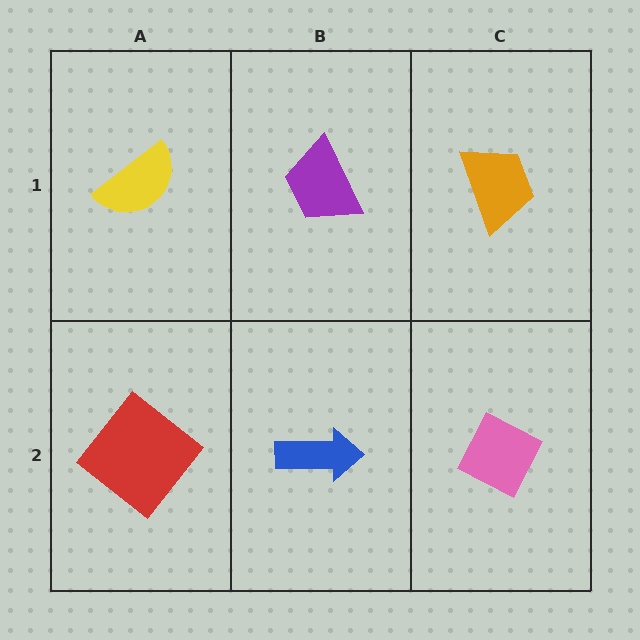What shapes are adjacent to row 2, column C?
An orange trapezoid (row 1, column C), a blue arrow (row 2, column B).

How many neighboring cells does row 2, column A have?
2.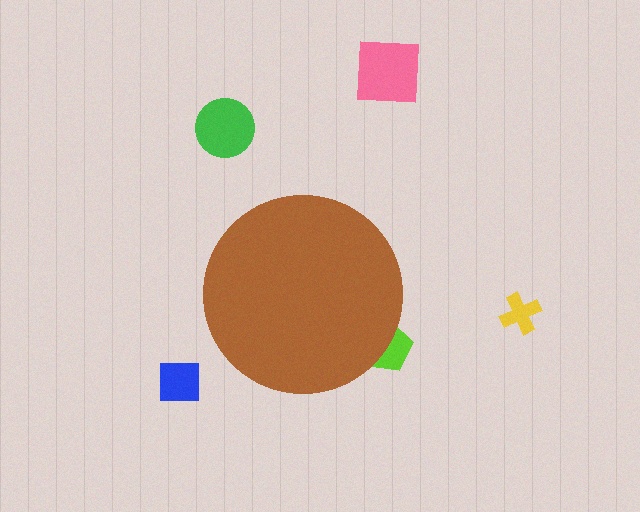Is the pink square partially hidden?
No, the pink square is fully visible.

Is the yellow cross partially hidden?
No, the yellow cross is fully visible.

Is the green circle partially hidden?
No, the green circle is fully visible.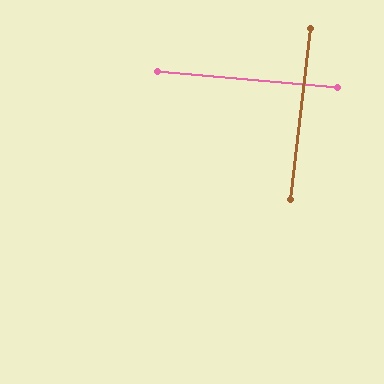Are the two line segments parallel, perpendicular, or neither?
Perpendicular — they meet at approximately 88°.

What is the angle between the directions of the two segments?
Approximately 88 degrees.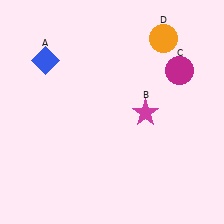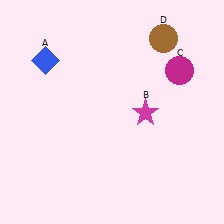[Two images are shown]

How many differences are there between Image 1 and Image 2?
There is 1 difference between the two images.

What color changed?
The circle (D) changed from orange in Image 1 to brown in Image 2.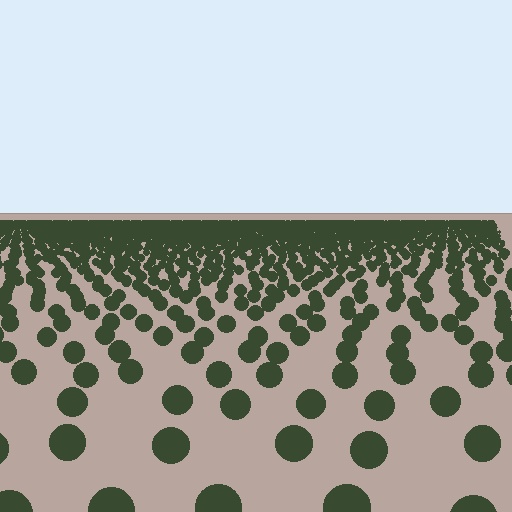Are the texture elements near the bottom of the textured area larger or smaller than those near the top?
Larger. Near the bottom, elements are closer to the viewer and appear at a bigger on-screen size.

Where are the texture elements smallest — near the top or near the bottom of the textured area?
Near the top.